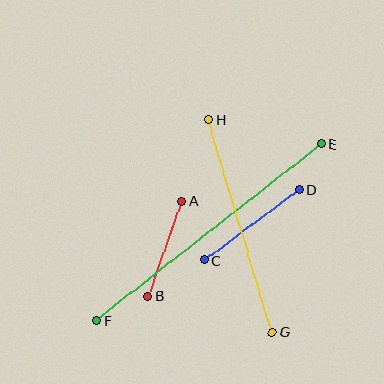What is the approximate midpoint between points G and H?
The midpoint is at approximately (241, 226) pixels.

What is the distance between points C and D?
The distance is approximately 118 pixels.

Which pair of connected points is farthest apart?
Points E and F are farthest apart.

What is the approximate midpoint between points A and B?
The midpoint is at approximately (165, 248) pixels.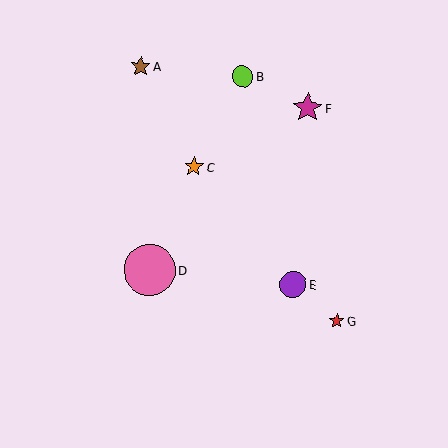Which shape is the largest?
The pink circle (labeled D) is the largest.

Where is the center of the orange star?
The center of the orange star is at (194, 167).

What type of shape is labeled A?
Shape A is a brown star.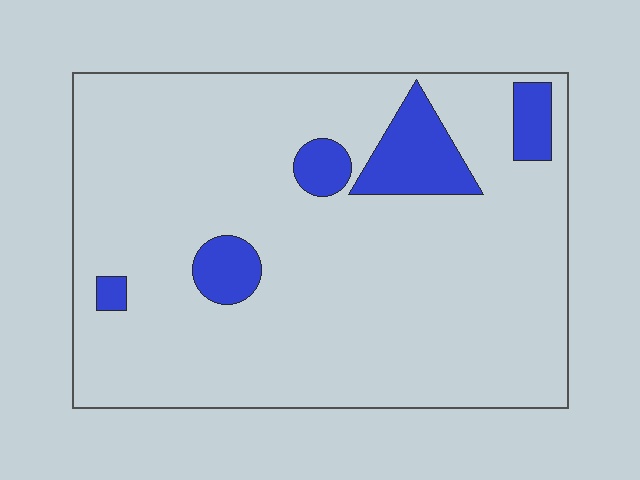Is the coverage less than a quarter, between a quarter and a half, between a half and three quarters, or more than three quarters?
Less than a quarter.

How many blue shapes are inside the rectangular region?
5.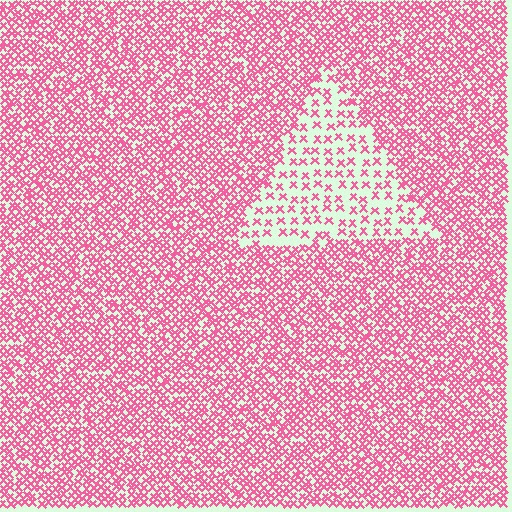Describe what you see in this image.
The image contains small pink elements arranged at two different densities. A triangle-shaped region is visible where the elements are less densely packed than the surrounding area.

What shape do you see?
I see a triangle.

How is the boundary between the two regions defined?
The boundary is defined by a change in element density (approximately 2.6x ratio). All elements are the same color, size, and shape.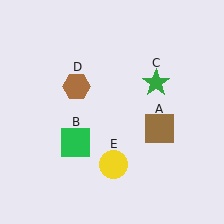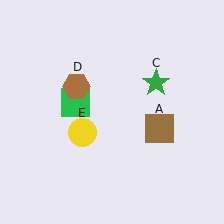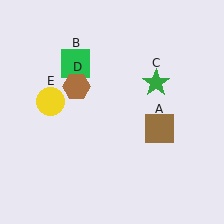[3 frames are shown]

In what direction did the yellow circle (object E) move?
The yellow circle (object E) moved up and to the left.